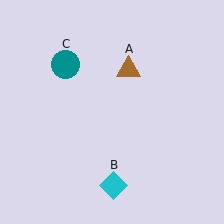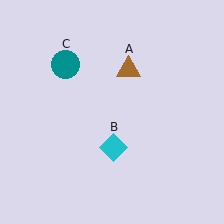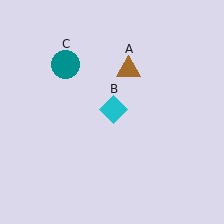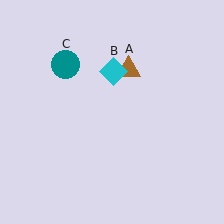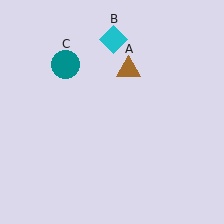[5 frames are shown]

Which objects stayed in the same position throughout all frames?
Brown triangle (object A) and teal circle (object C) remained stationary.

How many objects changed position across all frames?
1 object changed position: cyan diamond (object B).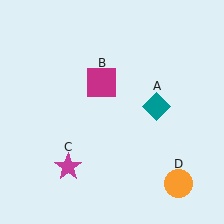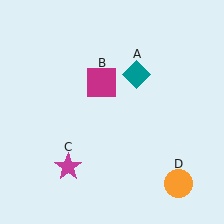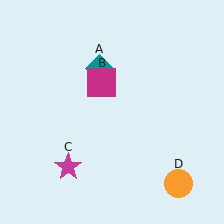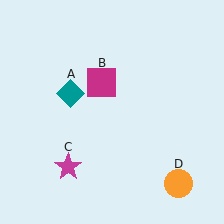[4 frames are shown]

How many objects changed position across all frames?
1 object changed position: teal diamond (object A).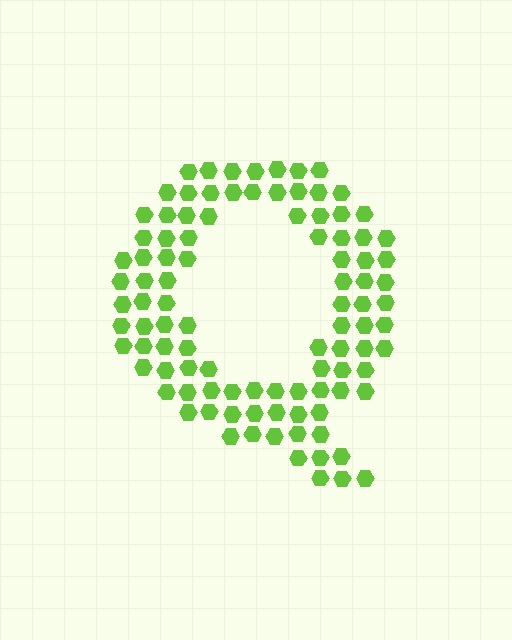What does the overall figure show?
The overall figure shows the letter Q.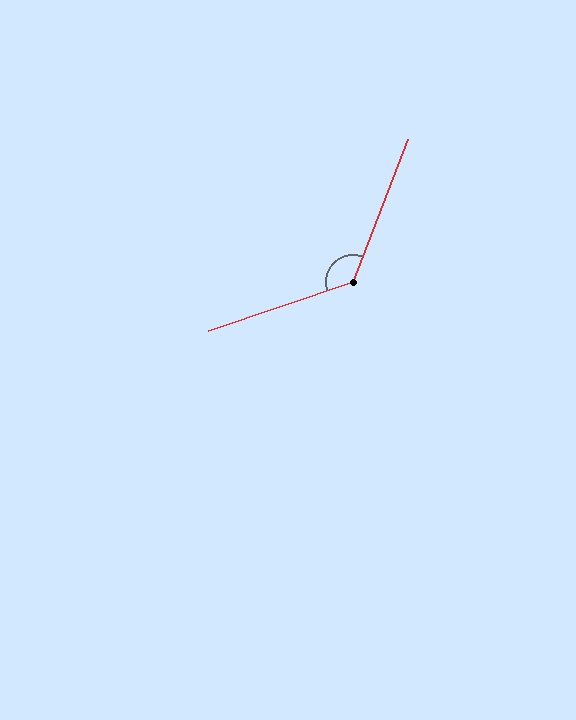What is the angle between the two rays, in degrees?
Approximately 130 degrees.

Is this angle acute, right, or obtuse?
It is obtuse.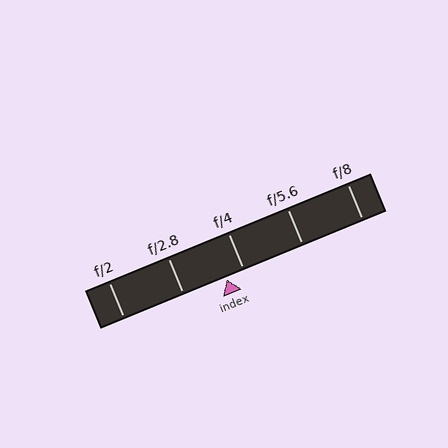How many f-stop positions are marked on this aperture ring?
There are 5 f-stop positions marked.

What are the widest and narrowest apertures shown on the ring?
The widest aperture shown is f/2 and the narrowest is f/8.